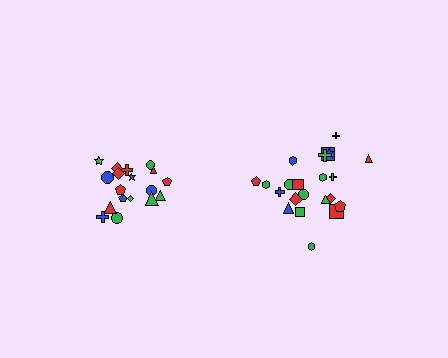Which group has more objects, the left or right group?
The right group.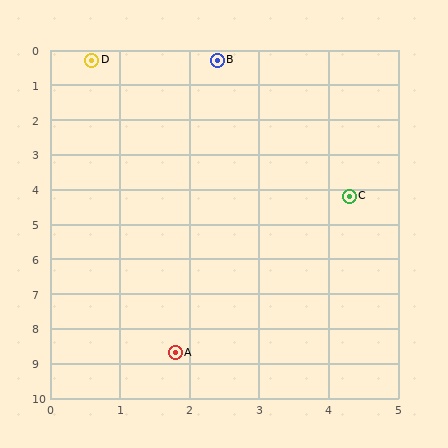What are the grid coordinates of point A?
Point A is at approximately (1.8, 8.7).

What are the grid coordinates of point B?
Point B is at approximately (2.4, 0.3).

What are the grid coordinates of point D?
Point D is at approximately (0.6, 0.3).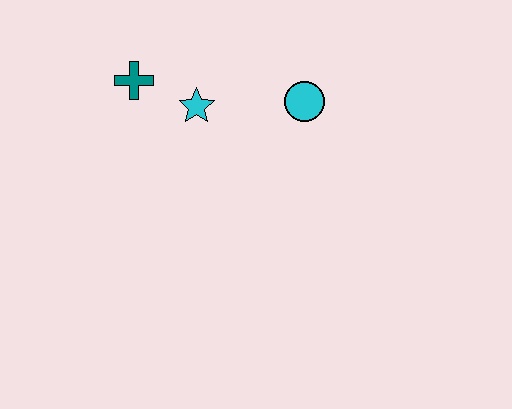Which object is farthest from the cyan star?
The cyan circle is farthest from the cyan star.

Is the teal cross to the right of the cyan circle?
No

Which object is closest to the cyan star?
The teal cross is closest to the cyan star.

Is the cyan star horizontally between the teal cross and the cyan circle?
Yes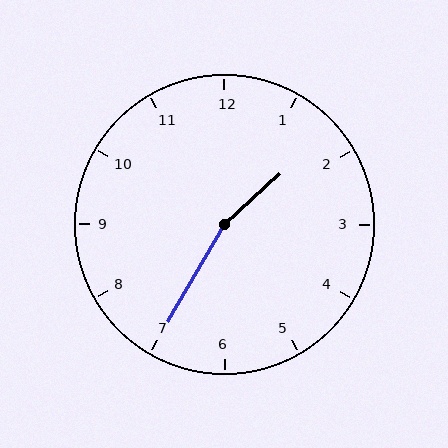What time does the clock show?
1:35.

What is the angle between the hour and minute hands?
Approximately 162 degrees.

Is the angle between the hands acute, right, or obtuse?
It is obtuse.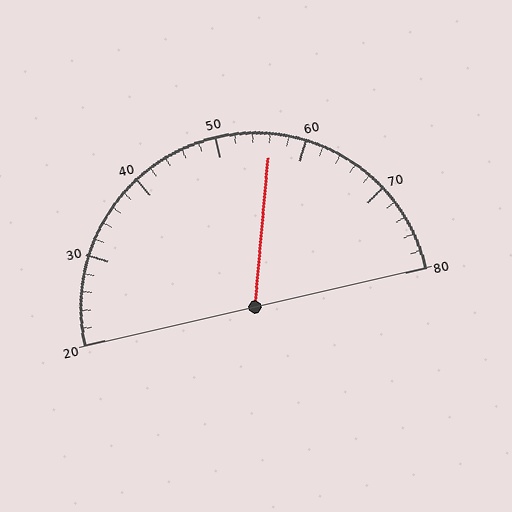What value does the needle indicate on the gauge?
The needle indicates approximately 56.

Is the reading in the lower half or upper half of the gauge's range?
The reading is in the upper half of the range (20 to 80).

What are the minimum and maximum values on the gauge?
The gauge ranges from 20 to 80.